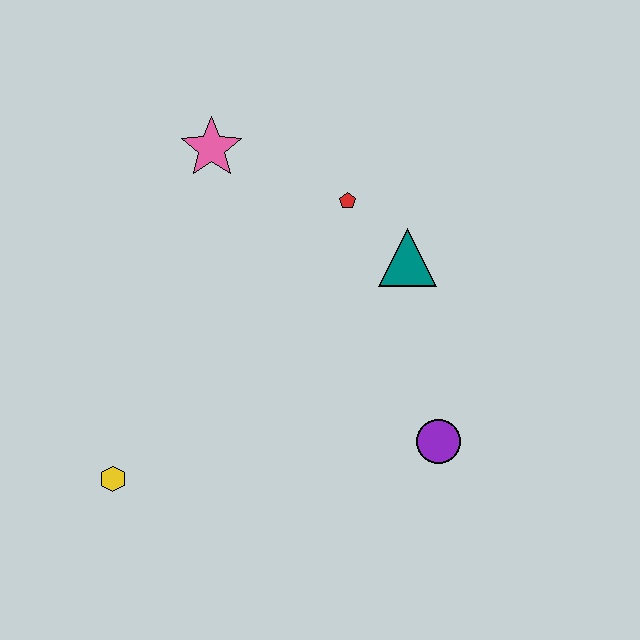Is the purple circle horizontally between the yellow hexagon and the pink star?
No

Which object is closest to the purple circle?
The teal triangle is closest to the purple circle.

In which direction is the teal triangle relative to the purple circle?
The teal triangle is above the purple circle.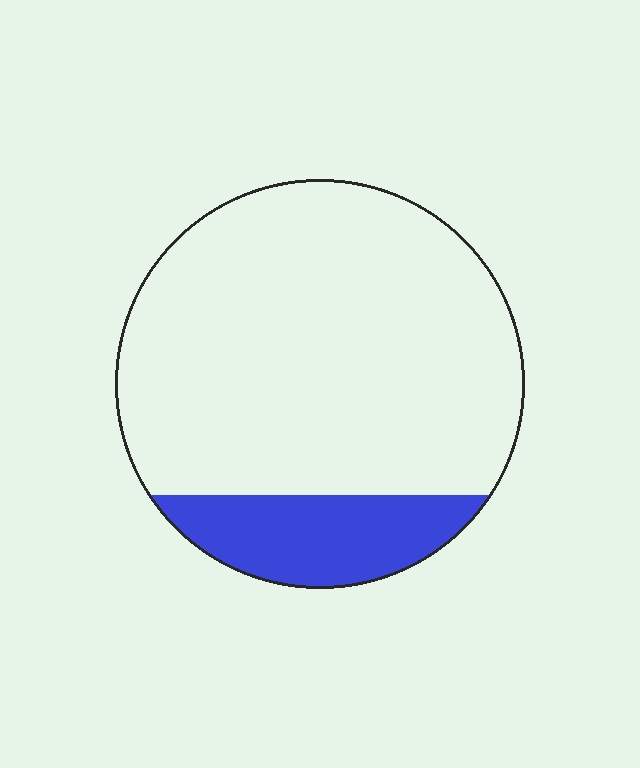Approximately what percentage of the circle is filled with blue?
Approximately 15%.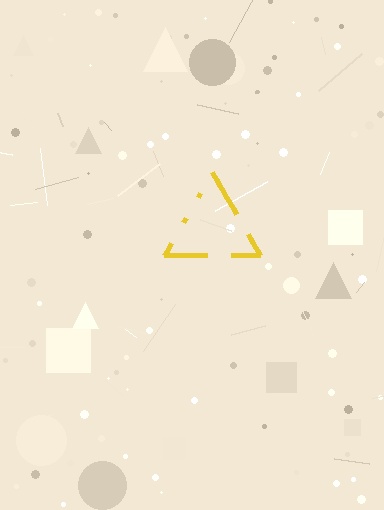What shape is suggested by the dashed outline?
The dashed outline suggests a triangle.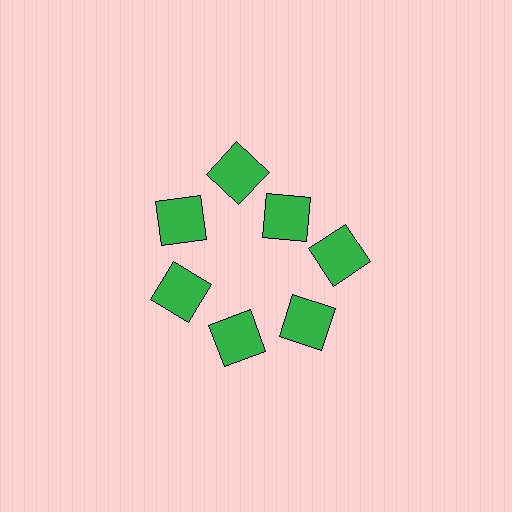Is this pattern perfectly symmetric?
No. The 7 green squares are arranged in a ring, but one element near the 1 o'clock position is pulled inward toward the center, breaking the 7-fold rotational symmetry.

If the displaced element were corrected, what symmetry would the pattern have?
It would have 7-fold rotational symmetry — the pattern would map onto itself every 51 degrees.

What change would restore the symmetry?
The symmetry would be restored by moving it outward, back onto the ring so that all 7 squares sit at equal angles and equal distance from the center.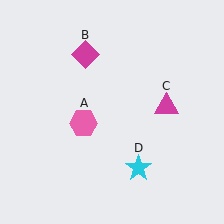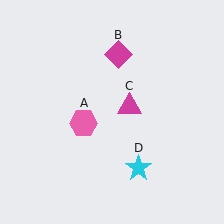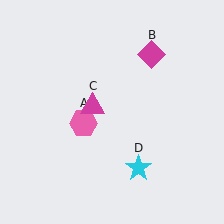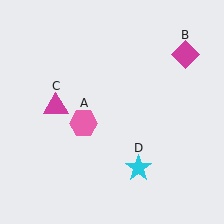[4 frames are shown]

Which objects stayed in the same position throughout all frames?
Pink hexagon (object A) and cyan star (object D) remained stationary.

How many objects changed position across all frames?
2 objects changed position: magenta diamond (object B), magenta triangle (object C).